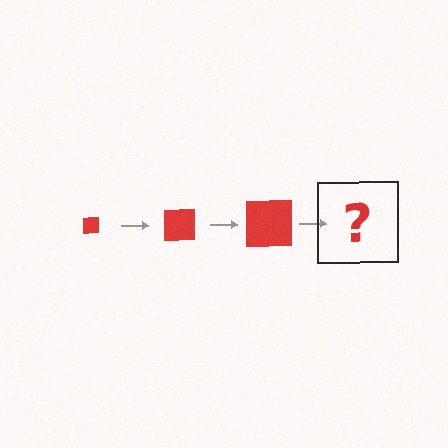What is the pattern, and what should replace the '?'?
The pattern is that the square gets progressively larger each step. The '?' should be a red square, larger than the previous one.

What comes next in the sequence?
The next element should be a red square, larger than the previous one.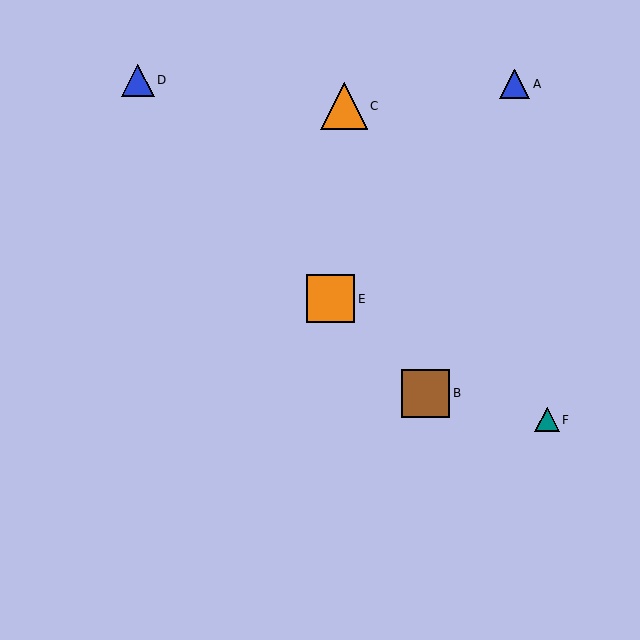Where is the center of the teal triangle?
The center of the teal triangle is at (547, 420).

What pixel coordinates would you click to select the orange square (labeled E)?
Click at (331, 299) to select the orange square E.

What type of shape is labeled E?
Shape E is an orange square.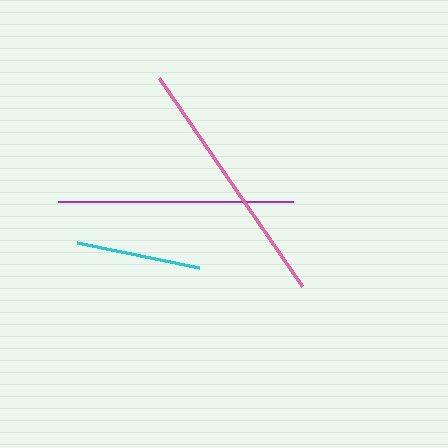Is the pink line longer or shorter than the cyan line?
The pink line is longer than the cyan line.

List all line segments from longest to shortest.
From longest to shortest: pink, purple, cyan.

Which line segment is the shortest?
The cyan line is the shortest at approximately 125 pixels.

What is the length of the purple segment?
The purple segment is approximately 235 pixels long.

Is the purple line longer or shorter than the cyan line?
The purple line is longer than the cyan line.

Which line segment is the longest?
The pink line is the longest at approximately 253 pixels.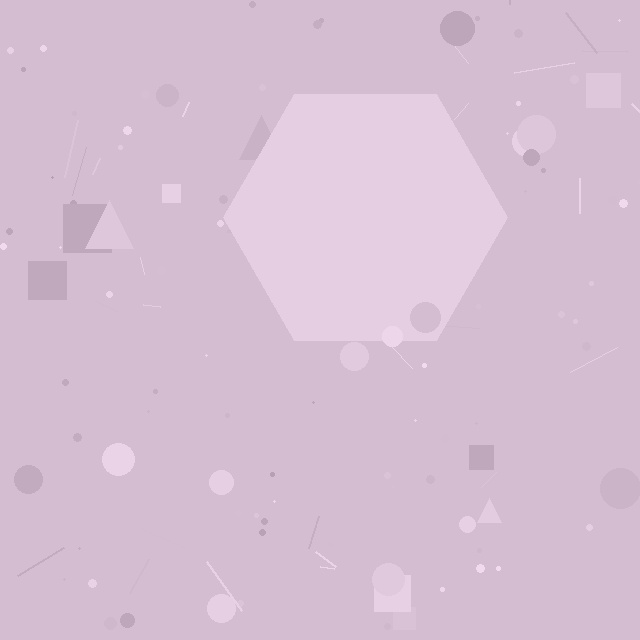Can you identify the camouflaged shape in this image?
The camouflaged shape is a hexagon.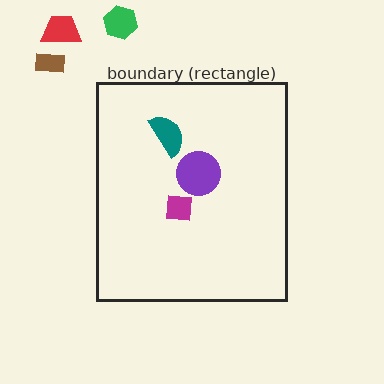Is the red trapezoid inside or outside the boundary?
Outside.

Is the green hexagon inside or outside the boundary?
Outside.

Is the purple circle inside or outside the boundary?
Inside.